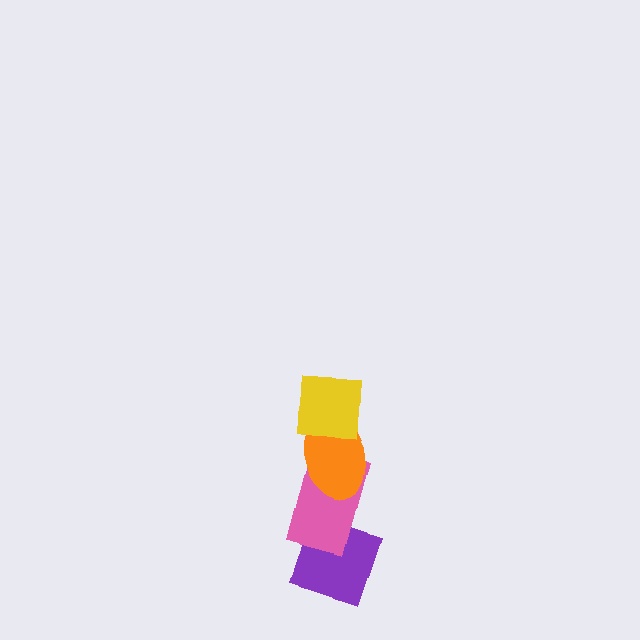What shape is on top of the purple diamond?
The pink rectangle is on top of the purple diamond.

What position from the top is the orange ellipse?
The orange ellipse is 2nd from the top.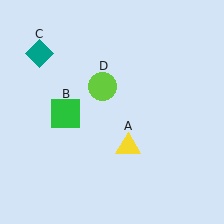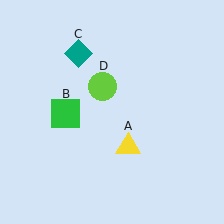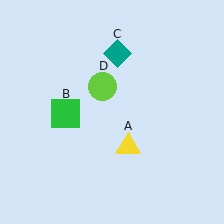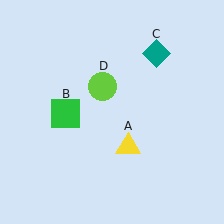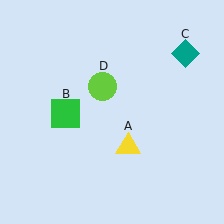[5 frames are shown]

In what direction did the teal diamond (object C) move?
The teal diamond (object C) moved right.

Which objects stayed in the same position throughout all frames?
Yellow triangle (object A) and green square (object B) and lime circle (object D) remained stationary.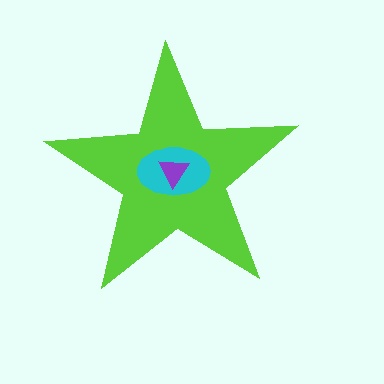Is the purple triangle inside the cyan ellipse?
Yes.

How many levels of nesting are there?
3.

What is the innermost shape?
The purple triangle.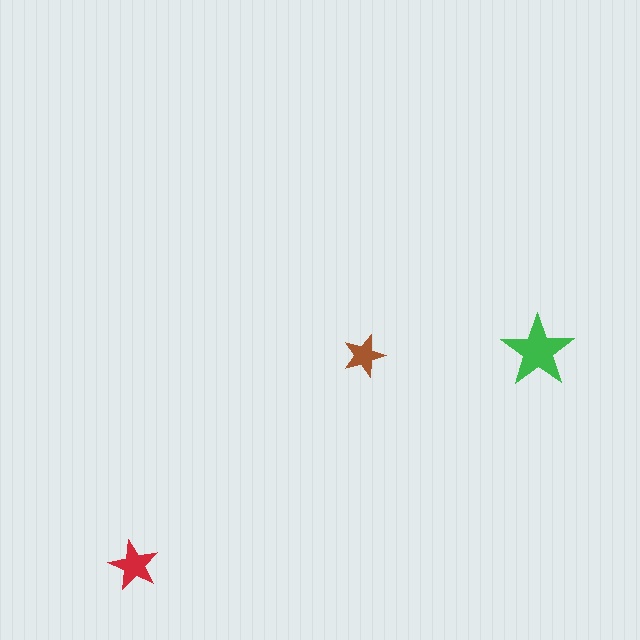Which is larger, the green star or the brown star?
The green one.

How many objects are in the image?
There are 3 objects in the image.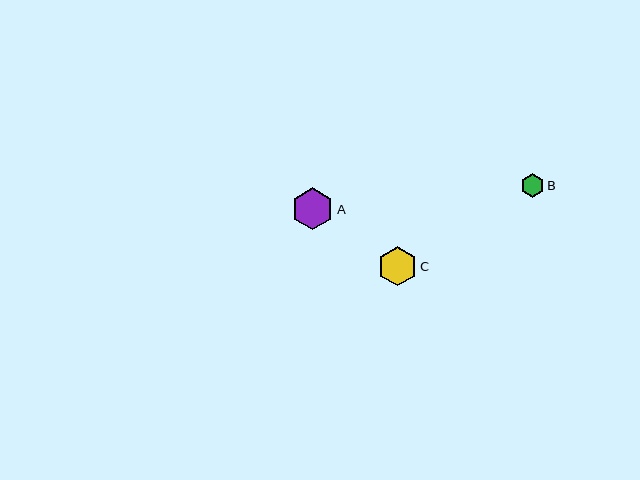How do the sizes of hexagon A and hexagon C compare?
Hexagon A and hexagon C are approximately the same size.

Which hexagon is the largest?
Hexagon A is the largest with a size of approximately 41 pixels.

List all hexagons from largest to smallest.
From largest to smallest: A, C, B.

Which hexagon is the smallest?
Hexagon B is the smallest with a size of approximately 23 pixels.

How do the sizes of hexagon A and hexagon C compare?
Hexagon A and hexagon C are approximately the same size.